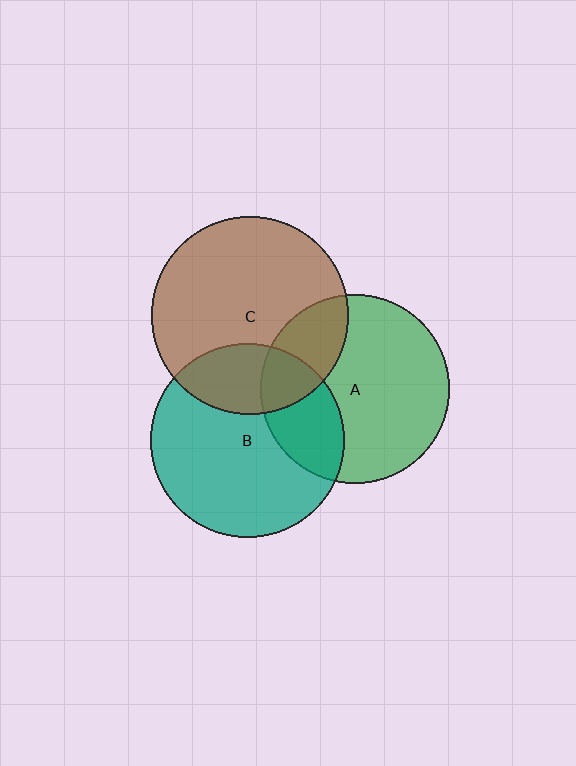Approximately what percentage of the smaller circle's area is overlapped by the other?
Approximately 25%.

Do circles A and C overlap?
Yes.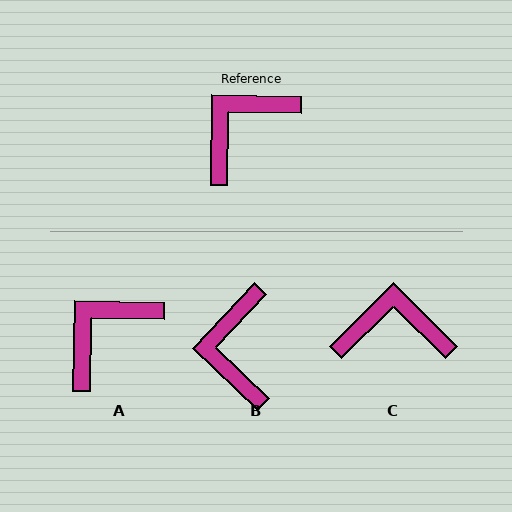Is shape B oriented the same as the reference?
No, it is off by about 47 degrees.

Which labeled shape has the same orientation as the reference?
A.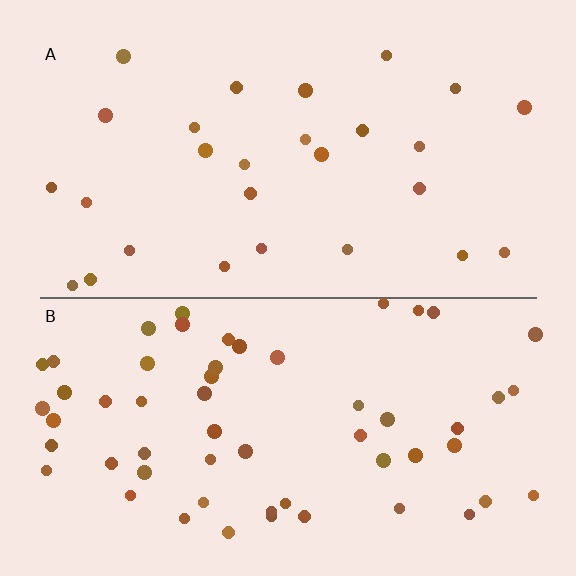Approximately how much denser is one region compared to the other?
Approximately 2.1× — region B over region A.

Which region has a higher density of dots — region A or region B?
B (the bottom).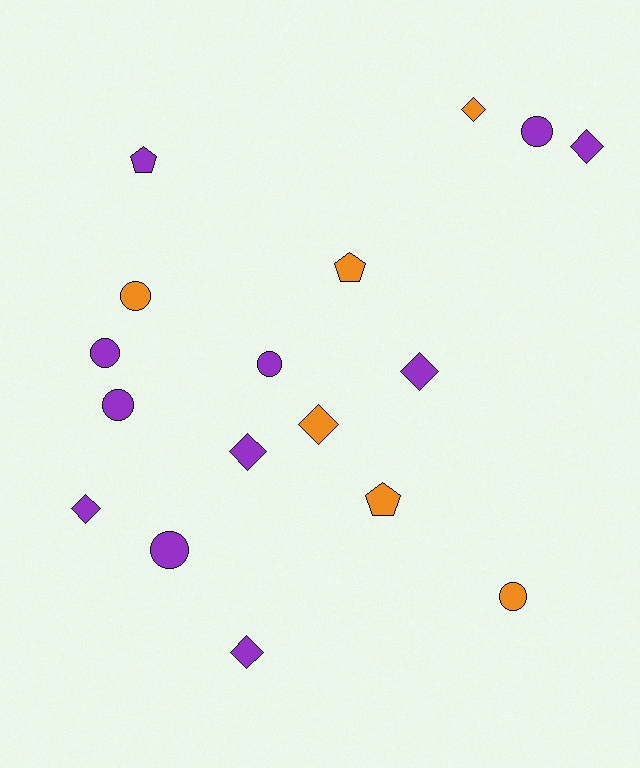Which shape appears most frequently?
Circle, with 7 objects.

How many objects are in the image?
There are 17 objects.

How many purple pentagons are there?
There is 1 purple pentagon.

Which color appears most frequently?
Purple, with 11 objects.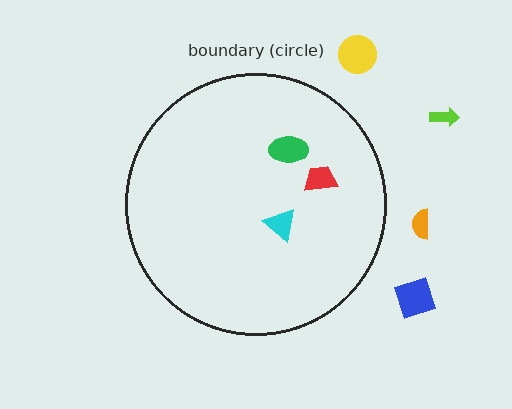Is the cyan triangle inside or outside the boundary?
Inside.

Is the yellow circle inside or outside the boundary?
Outside.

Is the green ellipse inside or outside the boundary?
Inside.